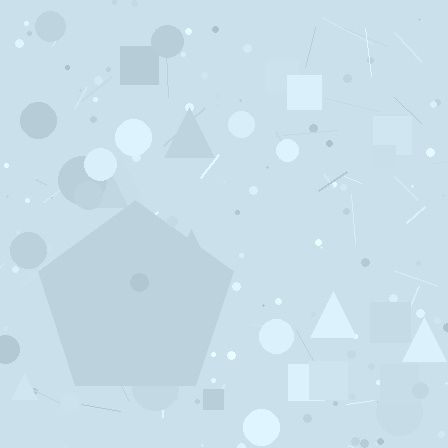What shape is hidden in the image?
A pentagon is hidden in the image.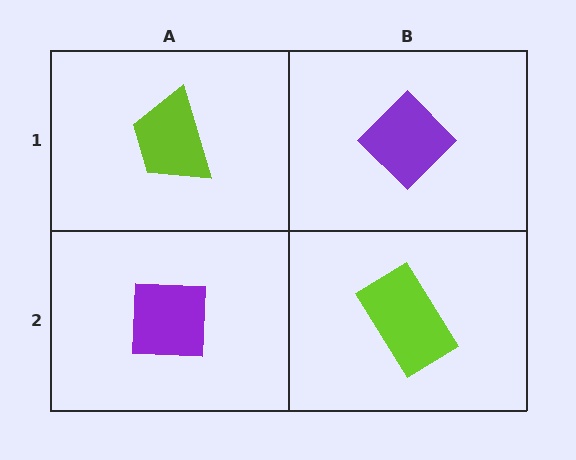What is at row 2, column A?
A purple square.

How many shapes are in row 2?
2 shapes.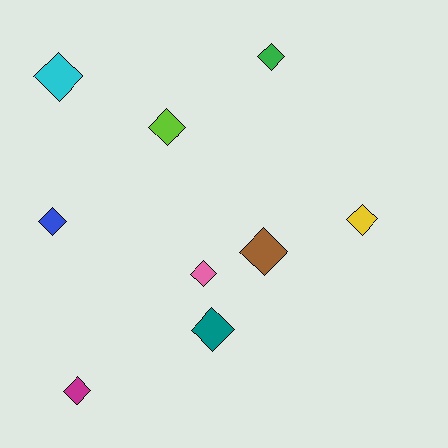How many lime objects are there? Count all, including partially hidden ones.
There is 1 lime object.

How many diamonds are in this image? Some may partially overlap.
There are 9 diamonds.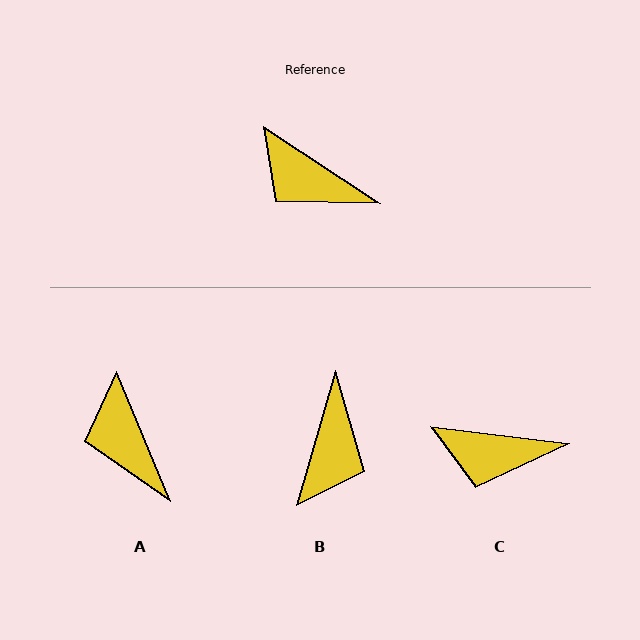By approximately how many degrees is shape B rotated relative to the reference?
Approximately 107 degrees counter-clockwise.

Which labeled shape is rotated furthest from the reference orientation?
B, about 107 degrees away.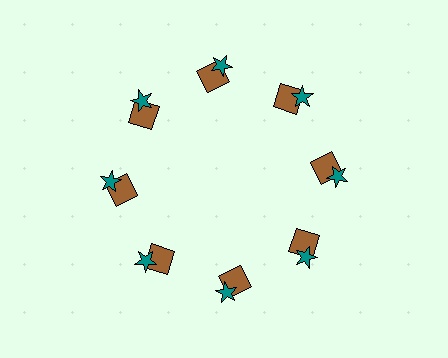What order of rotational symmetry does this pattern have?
This pattern has 8-fold rotational symmetry.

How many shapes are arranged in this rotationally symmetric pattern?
There are 16 shapes, arranged in 8 groups of 2.